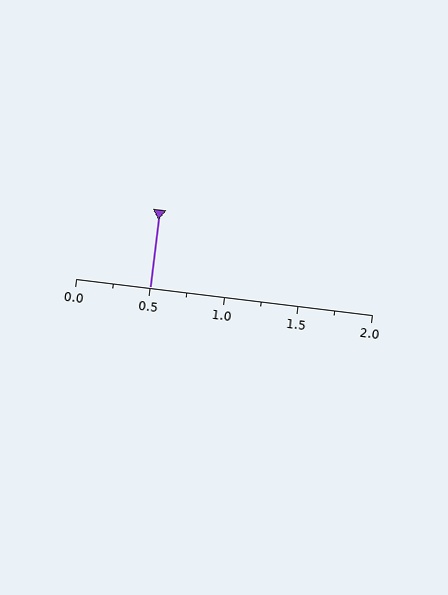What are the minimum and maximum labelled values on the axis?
The axis runs from 0.0 to 2.0.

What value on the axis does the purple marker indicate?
The marker indicates approximately 0.5.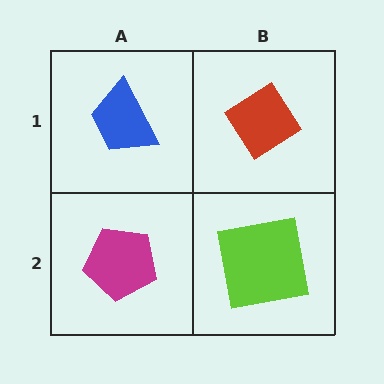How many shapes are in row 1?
2 shapes.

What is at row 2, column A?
A magenta pentagon.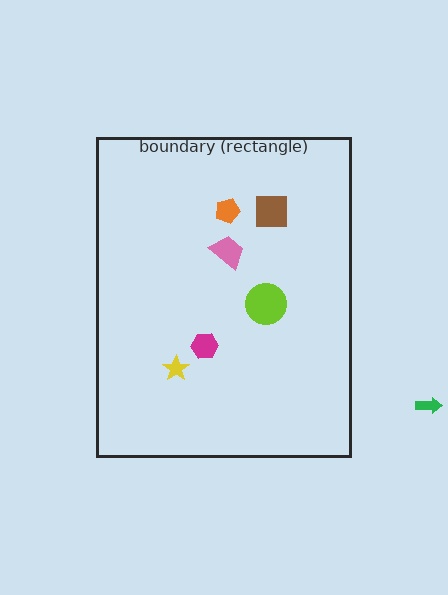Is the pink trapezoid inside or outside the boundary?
Inside.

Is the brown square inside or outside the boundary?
Inside.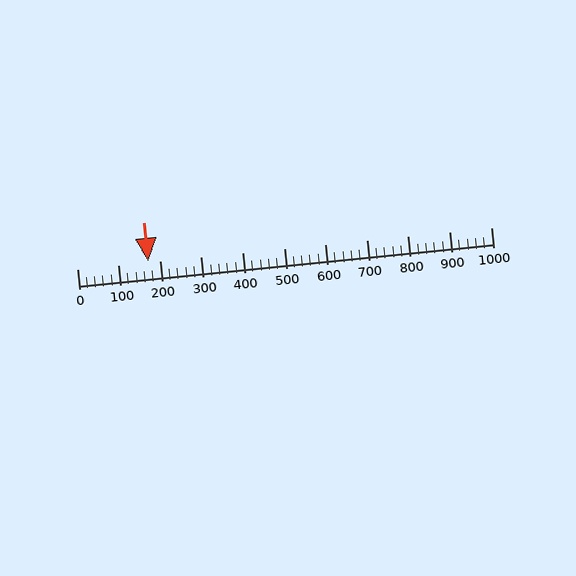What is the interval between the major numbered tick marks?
The major tick marks are spaced 100 units apart.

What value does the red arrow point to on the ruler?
The red arrow points to approximately 171.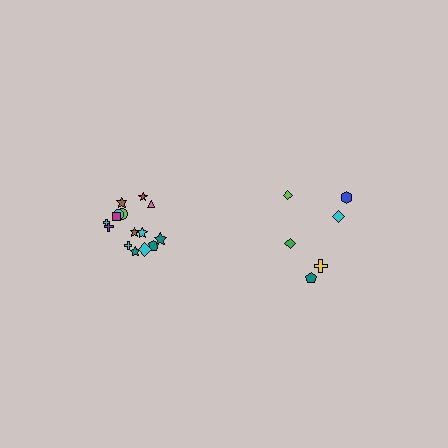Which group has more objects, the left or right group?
The left group.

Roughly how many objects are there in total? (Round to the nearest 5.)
Roughly 20 objects in total.